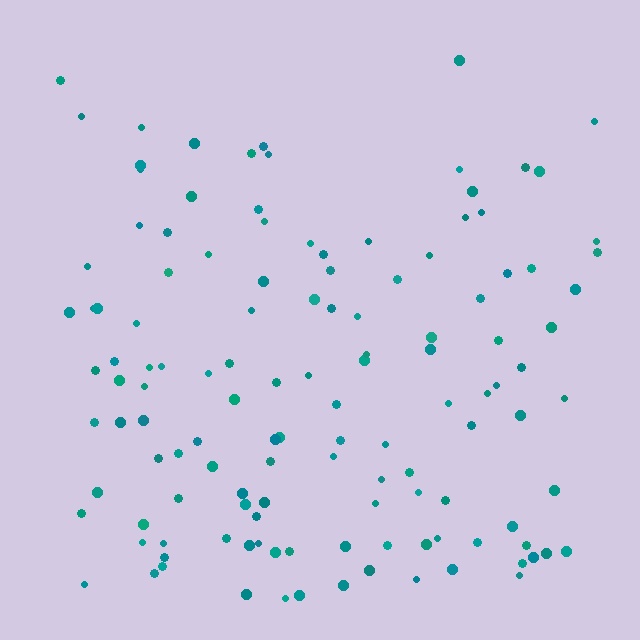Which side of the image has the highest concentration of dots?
The bottom.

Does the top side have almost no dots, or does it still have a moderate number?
Still a moderate number, just noticeably fewer than the bottom.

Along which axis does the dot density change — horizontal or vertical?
Vertical.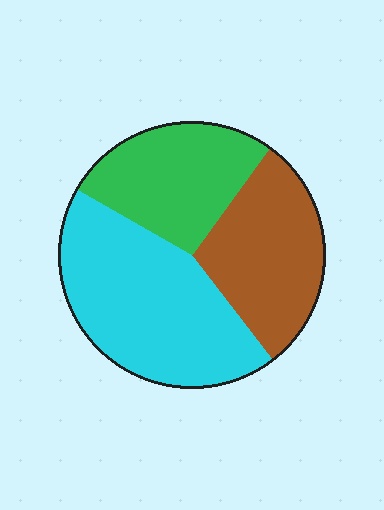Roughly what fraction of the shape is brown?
Brown takes up about one third (1/3) of the shape.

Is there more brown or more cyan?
Cyan.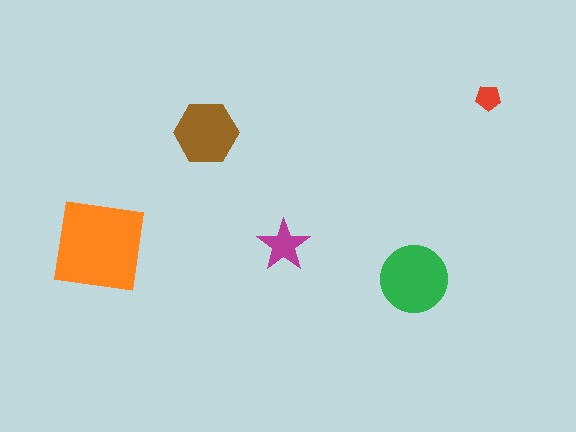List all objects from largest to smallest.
The orange square, the green circle, the brown hexagon, the magenta star, the red pentagon.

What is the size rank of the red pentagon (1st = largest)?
5th.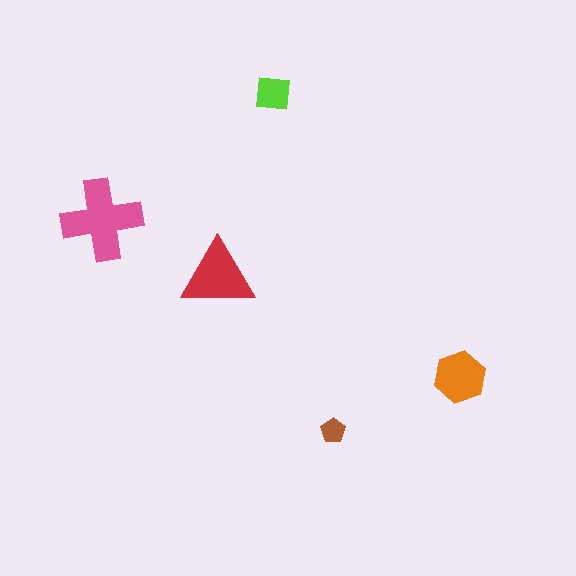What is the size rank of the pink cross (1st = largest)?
1st.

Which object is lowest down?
The brown pentagon is bottommost.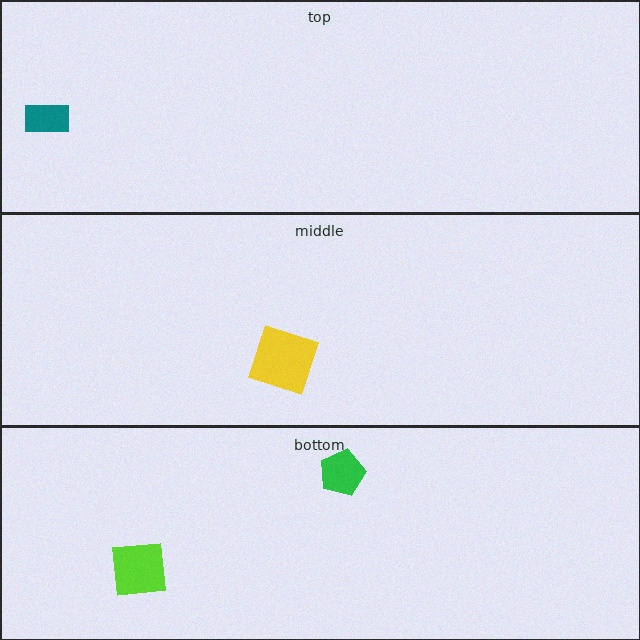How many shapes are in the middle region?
1.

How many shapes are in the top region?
1.